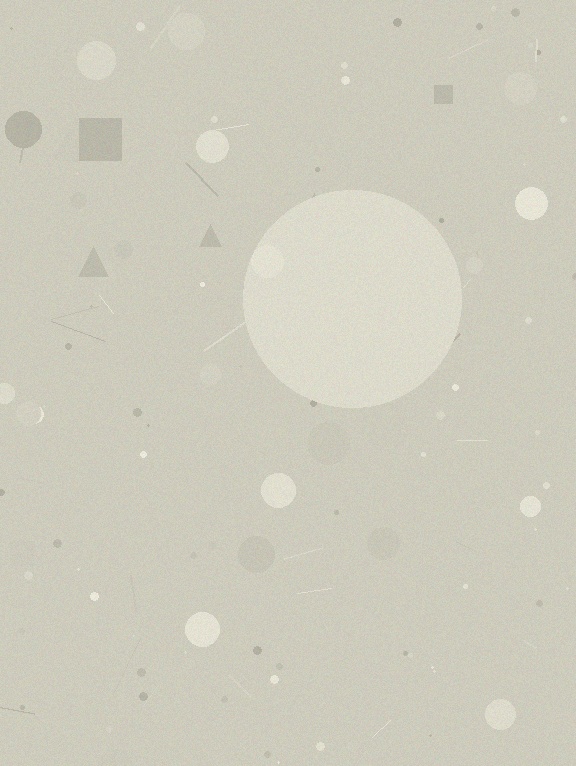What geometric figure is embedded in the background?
A circle is embedded in the background.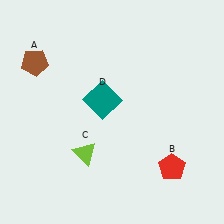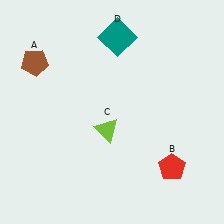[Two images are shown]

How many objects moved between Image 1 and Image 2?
2 objects moved between the two images.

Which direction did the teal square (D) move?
The teal square (D) moved up.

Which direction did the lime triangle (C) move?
The lime triangle (C) moved up.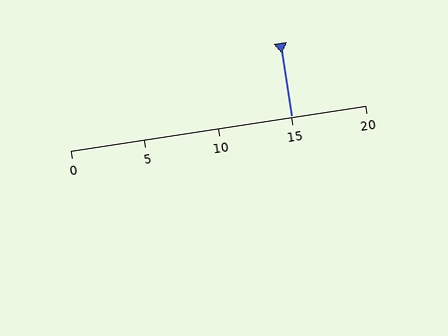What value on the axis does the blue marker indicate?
The marker indicates approximately 15.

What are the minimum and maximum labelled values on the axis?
The axis runs from 0 to 20.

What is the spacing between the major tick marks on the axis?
The major ticks are spaced 5 apart.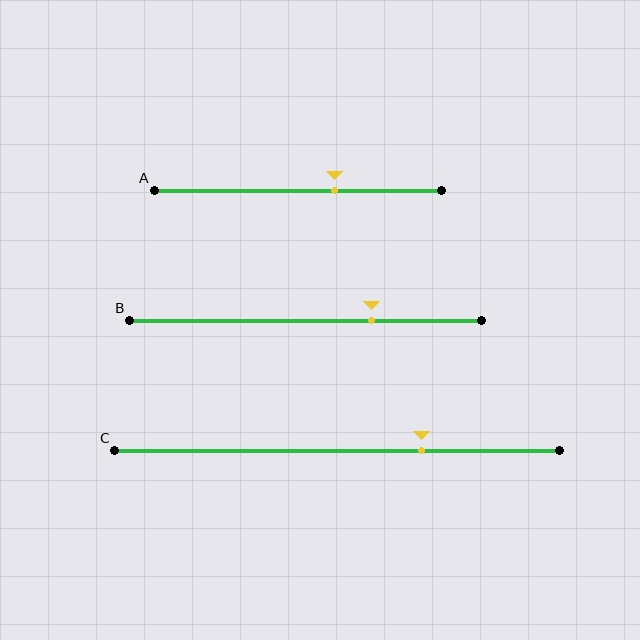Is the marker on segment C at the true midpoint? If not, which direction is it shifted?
No, the marker on segment C is shifted to the right by about 19% of the segment length.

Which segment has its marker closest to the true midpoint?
Segment A has its marker closest to the true midpoint.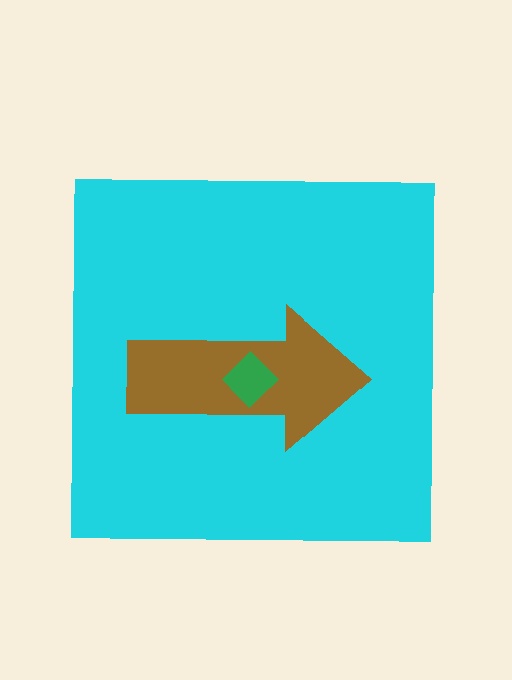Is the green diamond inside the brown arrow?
Yes.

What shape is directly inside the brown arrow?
The green diamond.